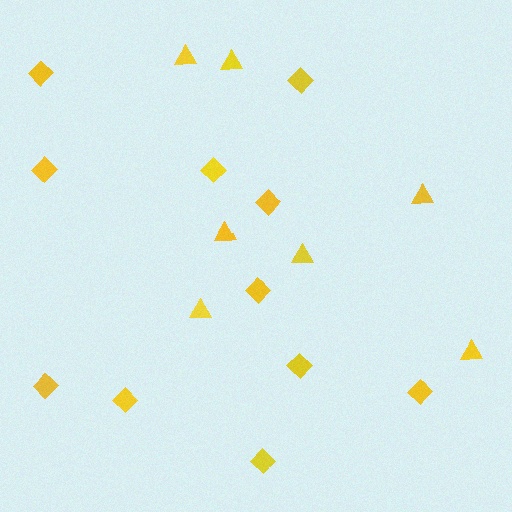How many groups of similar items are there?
There are 2 groups: one group of diamonds (11) and one group of triangles (7).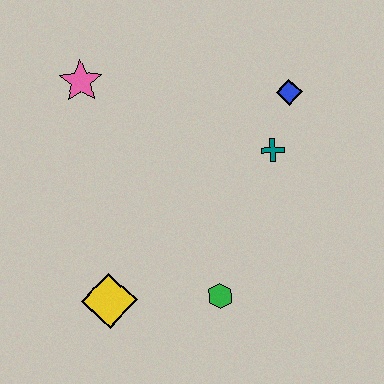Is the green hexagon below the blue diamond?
Yes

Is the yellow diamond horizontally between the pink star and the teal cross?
Yes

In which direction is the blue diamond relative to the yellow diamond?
The blue diamond is above the yellow diamond.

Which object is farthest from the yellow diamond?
The blue diamond is farthest from the yellow diamond.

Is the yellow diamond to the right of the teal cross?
No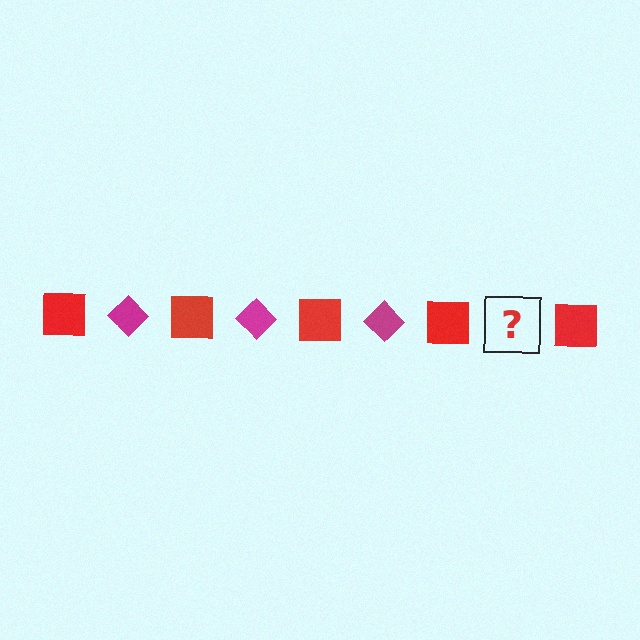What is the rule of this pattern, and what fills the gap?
The rule is that the pattern alternates between red square and magenta diamond. The gap should be filled with a magenta diamond.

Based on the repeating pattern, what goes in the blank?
The blank should be a magenta diamond.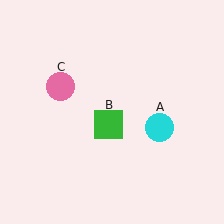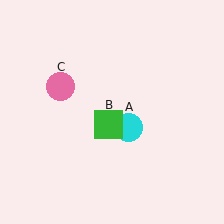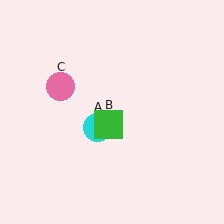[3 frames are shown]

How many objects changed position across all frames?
1 object changed position: cyan circle (object A).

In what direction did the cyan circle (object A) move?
The cyan circle (object A) moved left.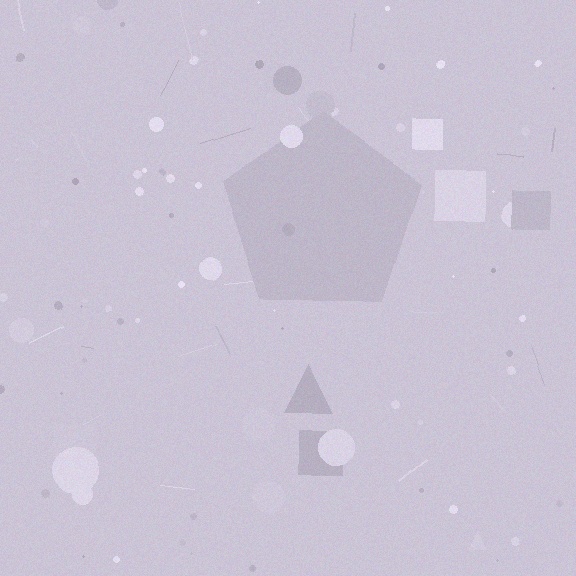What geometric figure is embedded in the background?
A pentagon is embedded in the background.